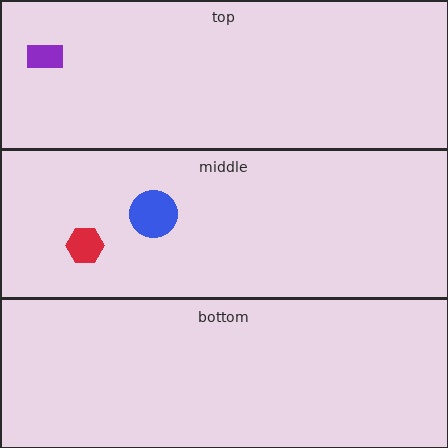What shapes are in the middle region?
The red hexagon, the blue circle.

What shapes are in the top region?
The purple rectangle.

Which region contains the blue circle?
The middle region.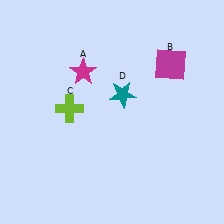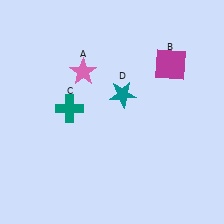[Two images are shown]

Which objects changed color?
A changed from magenta to pink. C changed from lime to teal.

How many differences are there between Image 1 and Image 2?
There are 2 differences between the two images.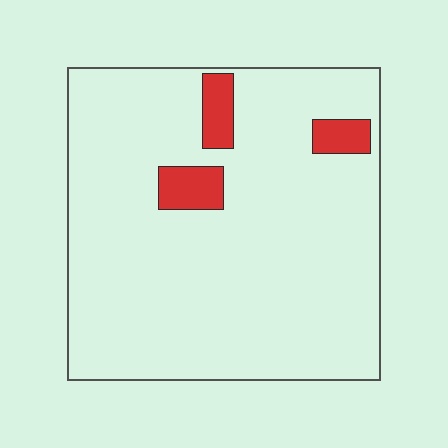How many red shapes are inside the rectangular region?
3.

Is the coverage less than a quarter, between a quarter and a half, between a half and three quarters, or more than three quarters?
Less than a quarter.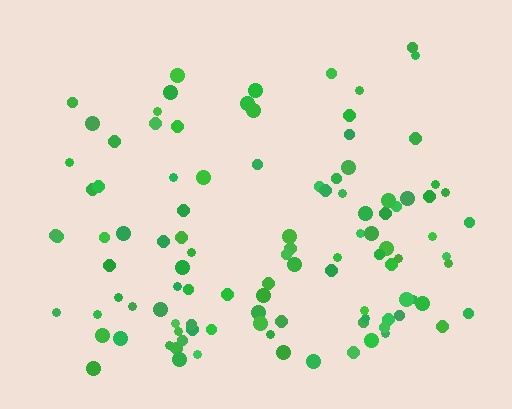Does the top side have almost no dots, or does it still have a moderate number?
Still a moderate number, just noticeably fewer than the bottom.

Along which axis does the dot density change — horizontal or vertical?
Vertical.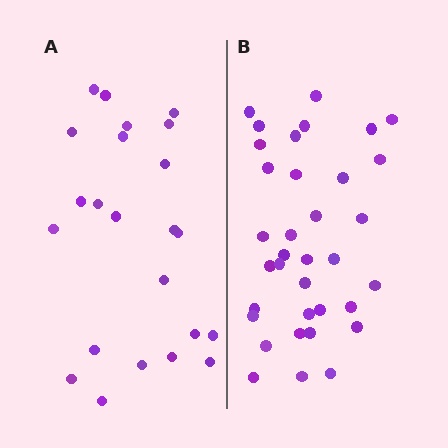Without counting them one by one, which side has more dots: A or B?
Region B (the right region) has more dots.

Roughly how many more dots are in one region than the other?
Region B has roughly 12 or so more dots than region A.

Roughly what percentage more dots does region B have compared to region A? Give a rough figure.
About 50% more.